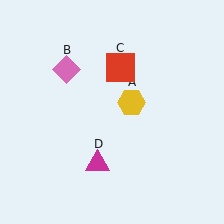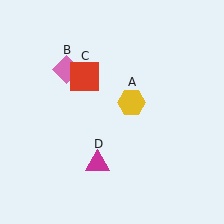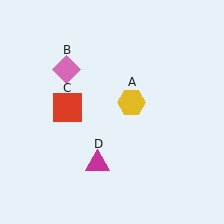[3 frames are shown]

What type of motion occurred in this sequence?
The red square (object C) rotated counterclockwise around the center of the scene.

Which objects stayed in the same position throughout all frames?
Yellow hexagon (object A) and pink diamond (object B) and magenta triangle (object D) remained stationary.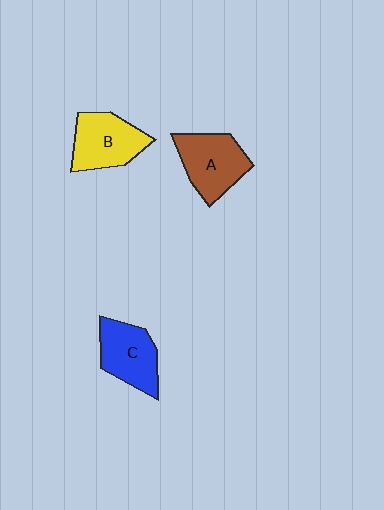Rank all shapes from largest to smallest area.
From largest to smallest: A (brown), B (yellow), C (blue).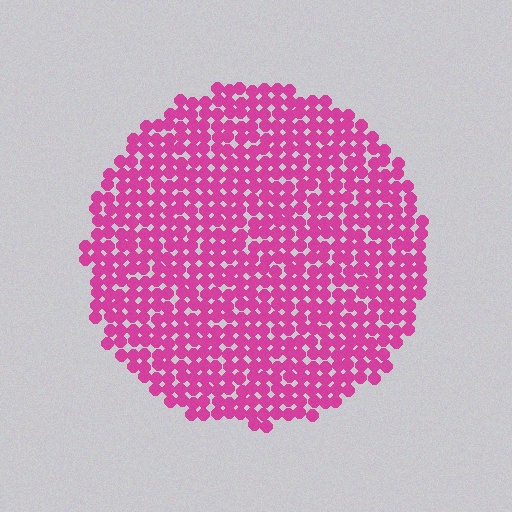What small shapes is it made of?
It is made of small circles.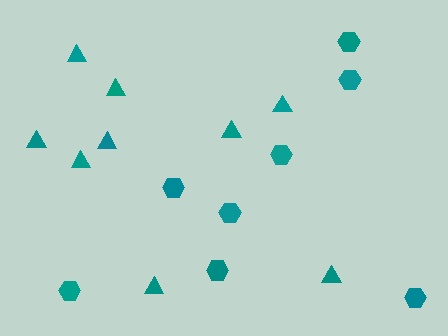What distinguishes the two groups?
There are 2 groups: one group of triangles (9) and one group of hexagons (8).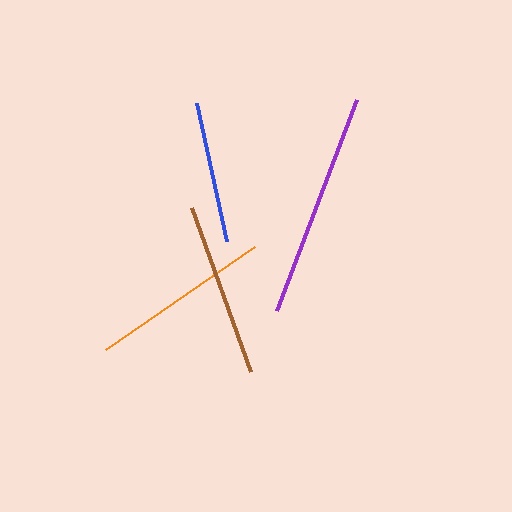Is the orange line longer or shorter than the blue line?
The orange line is longer than the blue line.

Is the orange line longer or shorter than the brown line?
The orange line is longer than the brown line.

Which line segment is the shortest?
The blue line is the shortest at approximately 141 pixels.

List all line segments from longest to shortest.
From longest to shortest: purple, orange, brown, blue.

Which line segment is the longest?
The purple line is the longest at approximately 226 pixels.